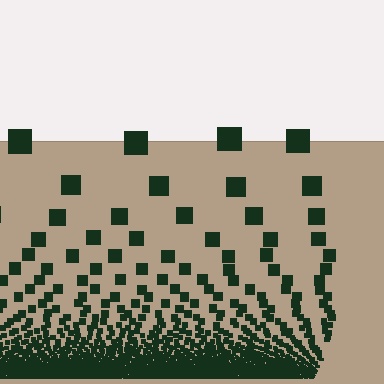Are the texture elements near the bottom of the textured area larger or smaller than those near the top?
Smaller. The gradient is inverted — elements near the bottom are smaller and denser.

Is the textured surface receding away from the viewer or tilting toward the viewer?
The surface appears to tilt toward the viewer. Texture elements get larger and sparser toward the top.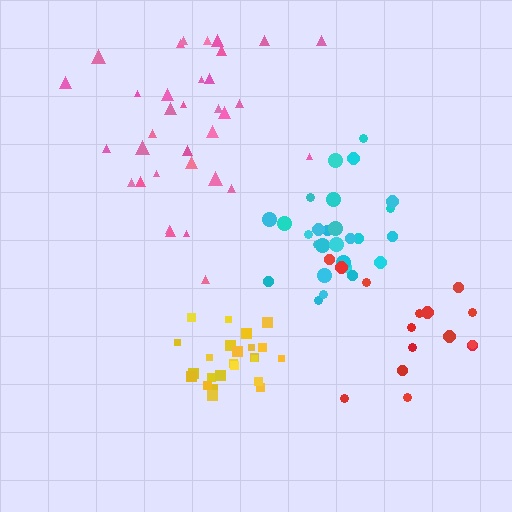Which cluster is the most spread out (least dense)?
Red.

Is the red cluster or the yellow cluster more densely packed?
Yellow.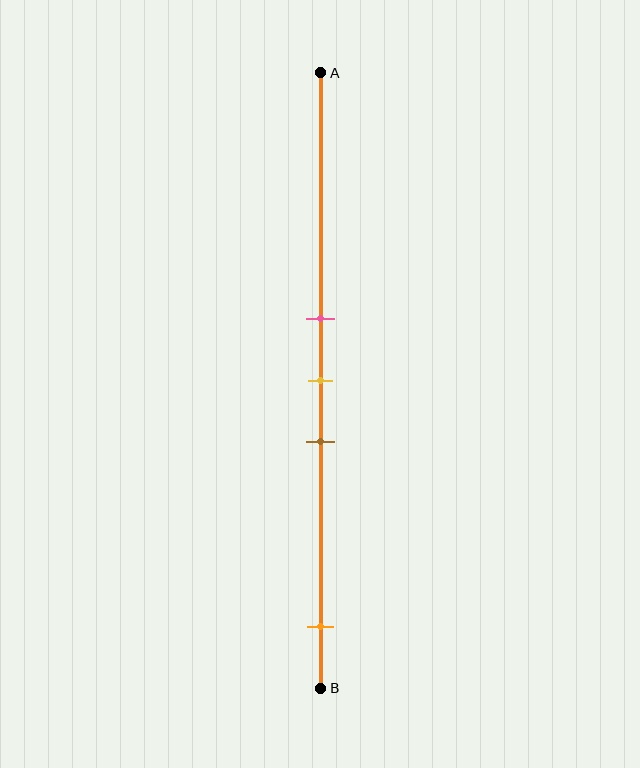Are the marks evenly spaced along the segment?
No, the marks are not evenly spaced.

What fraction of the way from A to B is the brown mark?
The brown mark is approximately 60% (0.6) of the way from A to B.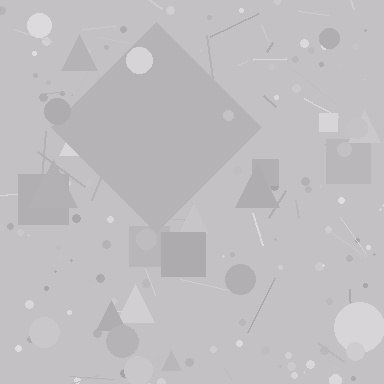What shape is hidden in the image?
A diamond is hidden in the image.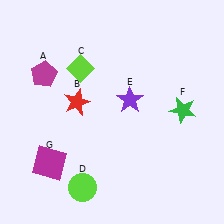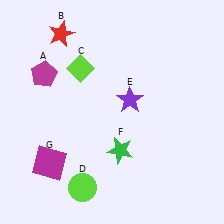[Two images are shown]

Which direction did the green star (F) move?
The green star (F) moved left.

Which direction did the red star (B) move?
The red star (B) moved up.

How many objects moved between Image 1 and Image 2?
2 objects moved between the two images.